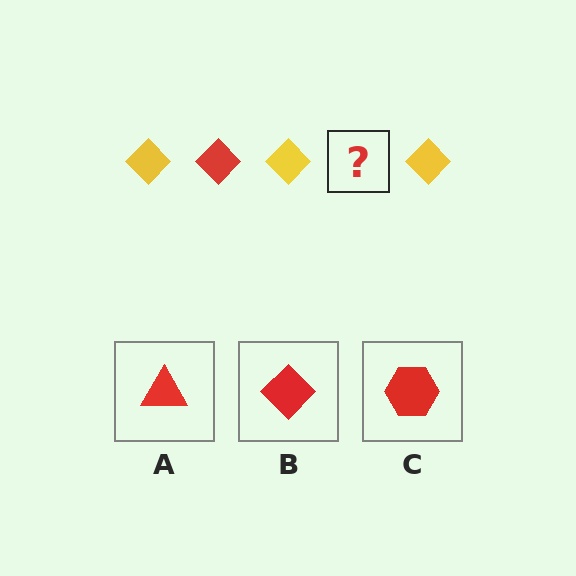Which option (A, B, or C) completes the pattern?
B.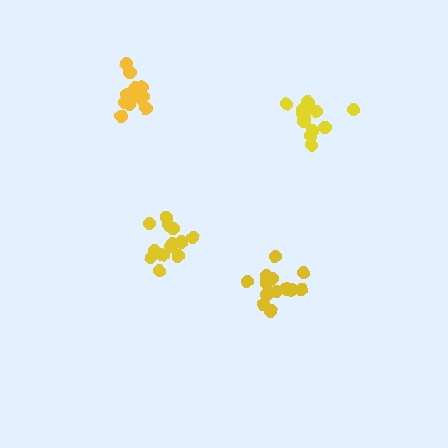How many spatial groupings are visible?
There are 4 spatial groupings.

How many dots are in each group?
Group 1: 16 dots, Group 2: 13 dots, Group 3: 13 dots, Group 4: 15 dots (57 total).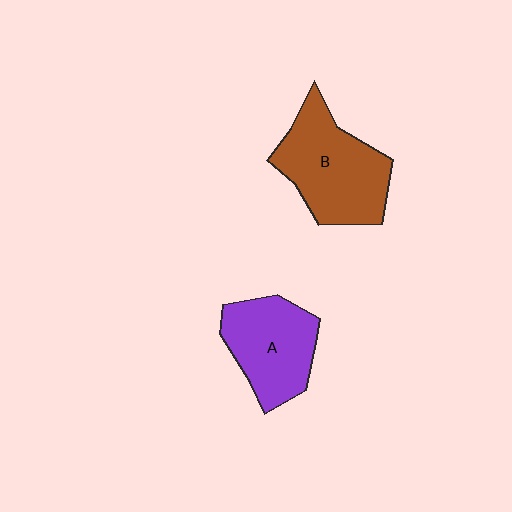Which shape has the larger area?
Shape B (brown).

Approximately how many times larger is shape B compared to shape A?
Approximately 1.2 times.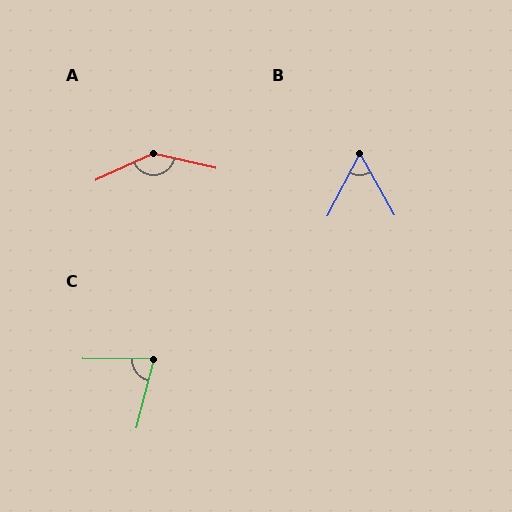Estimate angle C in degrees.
Approximately 76 degrees.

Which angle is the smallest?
B, at approximately 57 degrees.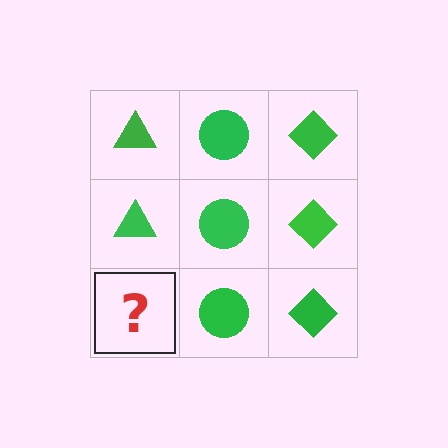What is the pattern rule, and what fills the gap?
The rule is that each column has a consistent shape. The gap should be filled with a green triangle.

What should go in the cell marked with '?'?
The missing cell should contain a green triangle.